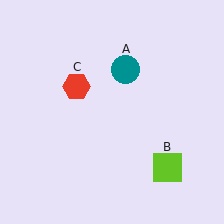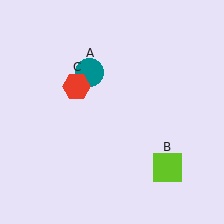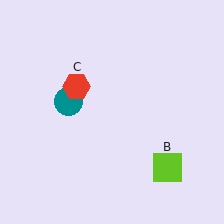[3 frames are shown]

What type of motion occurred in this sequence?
The teal circle (object A) rotated counterclockwise around the center of the scene.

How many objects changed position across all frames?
1 object changed position: teal circle (object A).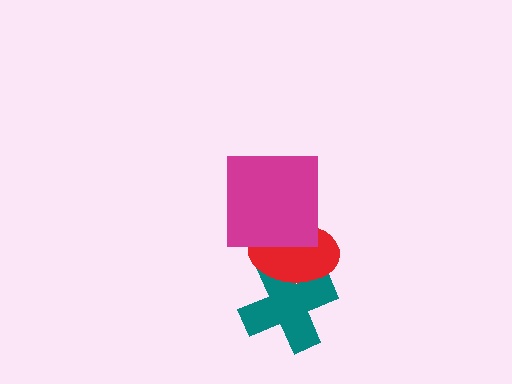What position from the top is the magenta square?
The magenta square is 1st from the top.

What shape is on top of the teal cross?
The red ellipse is on top of the teal cross.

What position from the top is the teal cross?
The teal cross is 3rd from the top.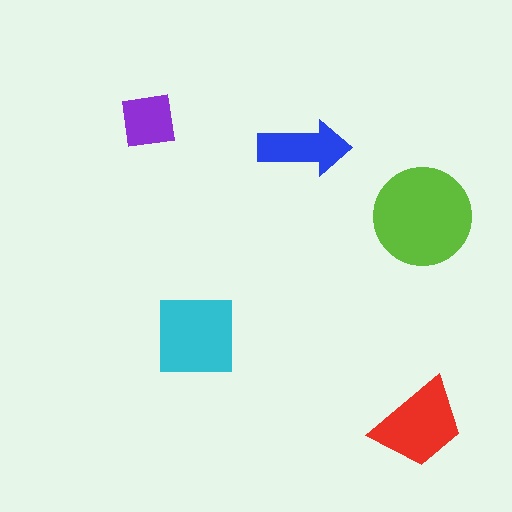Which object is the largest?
The lime circle.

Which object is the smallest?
The purple square.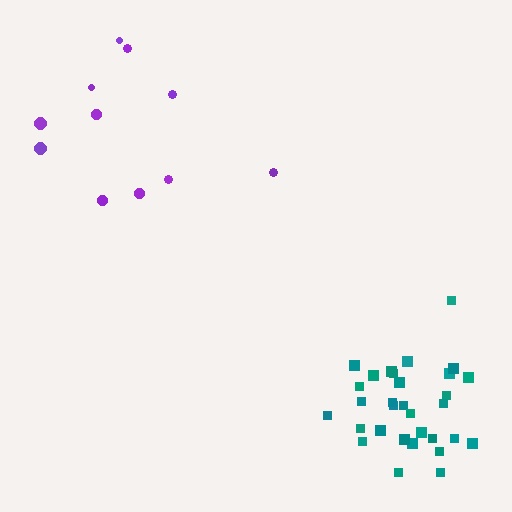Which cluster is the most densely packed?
Teal.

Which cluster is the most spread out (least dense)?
Purple.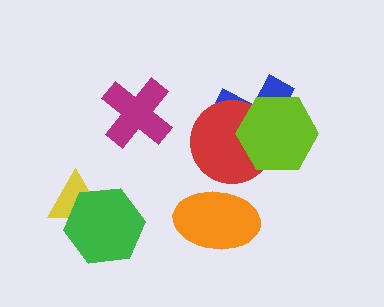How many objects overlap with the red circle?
2 objects overlap with the red circle.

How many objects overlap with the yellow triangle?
1 object overlaps with the yellow triangle.